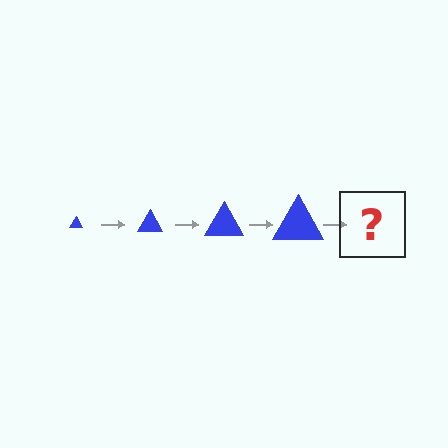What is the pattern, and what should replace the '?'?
The pattern is that the triangle gets progressively larger each step. The '?' should be a blue triangle, larger than the previous one.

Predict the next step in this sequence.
The next step is a blue triangle, larger than the previous one.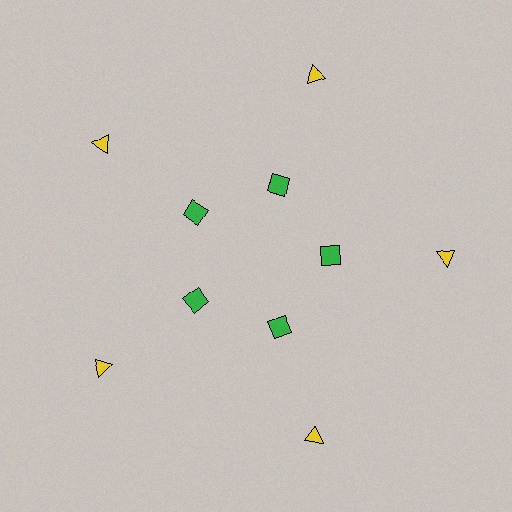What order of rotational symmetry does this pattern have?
This pattern has 5-fold rotational symmetry.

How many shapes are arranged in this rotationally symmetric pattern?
There are 10 shapes, arranged in 5 groups of 2.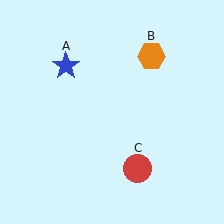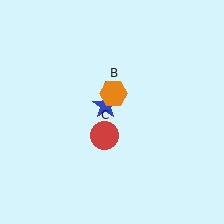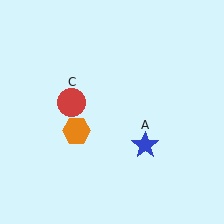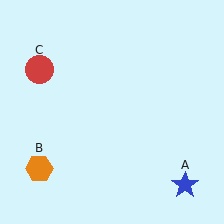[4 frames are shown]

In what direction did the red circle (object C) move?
The red circle (object C) moved up and to the left.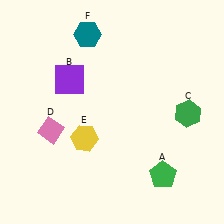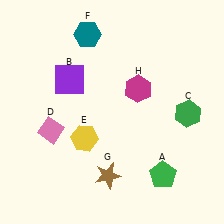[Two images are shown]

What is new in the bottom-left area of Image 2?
A brown star (G) was added in the bottom-left area of Image 2.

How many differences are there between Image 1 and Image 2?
There are 2 differences between the two images.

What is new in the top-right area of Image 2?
A magenta hexagon (H) was added in the top-right area of Image 2.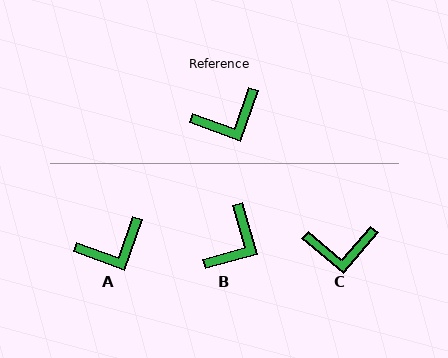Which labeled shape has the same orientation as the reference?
A.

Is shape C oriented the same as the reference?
No, it is off by about 20 degrees.